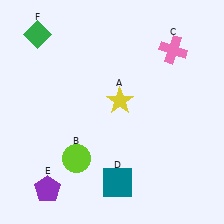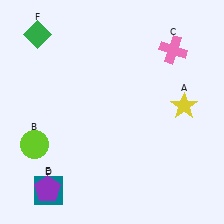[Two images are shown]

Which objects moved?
The objects that moved are: the yellow star (A), the lime circle (B), the teal square (D).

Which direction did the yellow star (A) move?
The yellow star (A) moved right.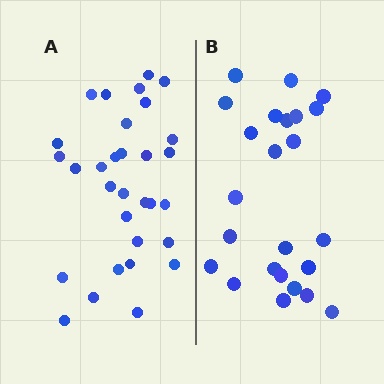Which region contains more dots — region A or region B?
Region A (the left region) has more dots.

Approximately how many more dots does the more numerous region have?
Region A has roughly 8 or so more dots than region B.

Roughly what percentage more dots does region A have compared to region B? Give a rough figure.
About 30% more.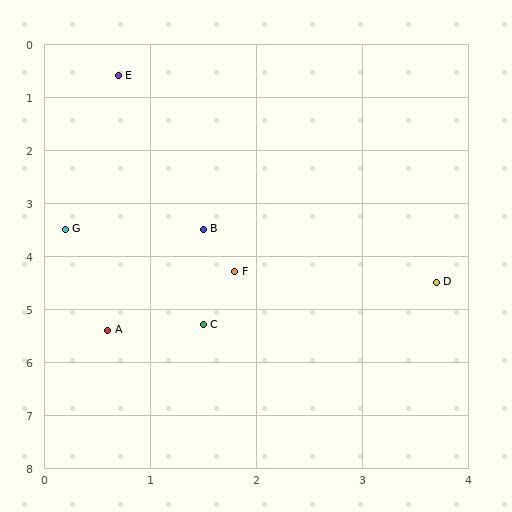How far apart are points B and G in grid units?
Points B and G are about 1.3 grid units apart.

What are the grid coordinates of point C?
Point C is at approximately (1.5, 5.3).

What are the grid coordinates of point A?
Point A is at approximately (0.6, 5.4).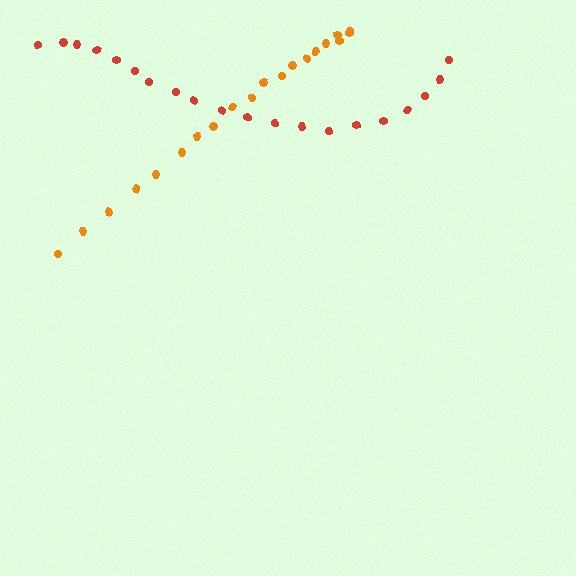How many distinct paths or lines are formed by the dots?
There are 2 distinct paths.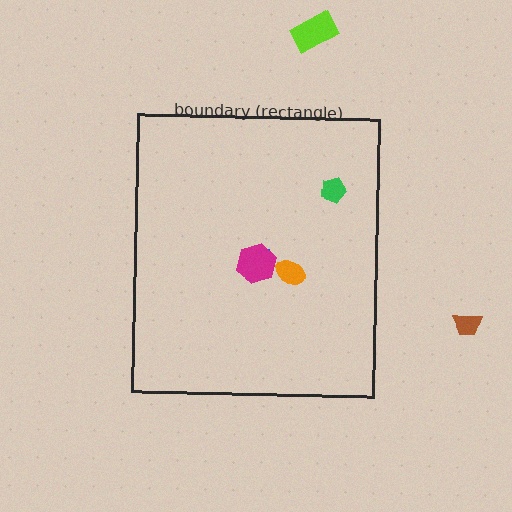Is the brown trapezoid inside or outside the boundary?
Outside.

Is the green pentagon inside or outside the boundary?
Inside.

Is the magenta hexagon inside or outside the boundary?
Inside.